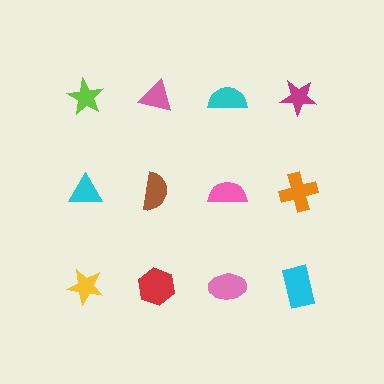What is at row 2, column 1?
A cyan triangle.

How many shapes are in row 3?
4 shapes.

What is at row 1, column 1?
A lime star.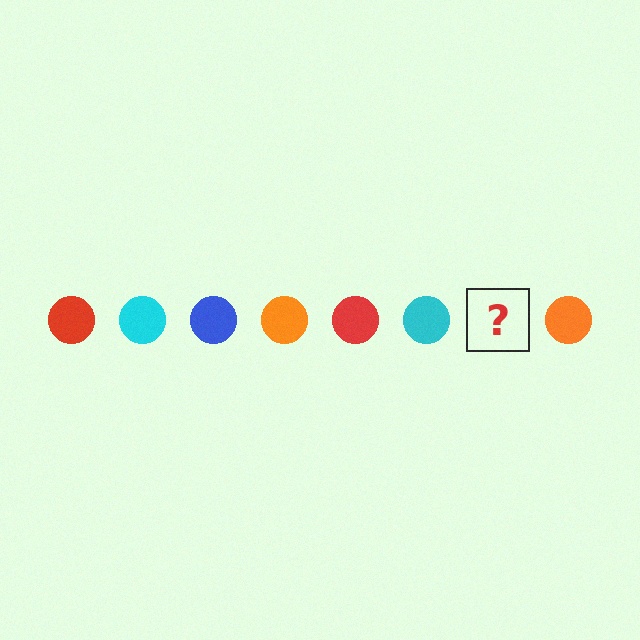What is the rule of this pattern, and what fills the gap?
The rule is that the pattern cycles through red, cyan, blue, orange circles. The gap should be filled with a blue circle.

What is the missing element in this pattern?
The missing element is a blue circle.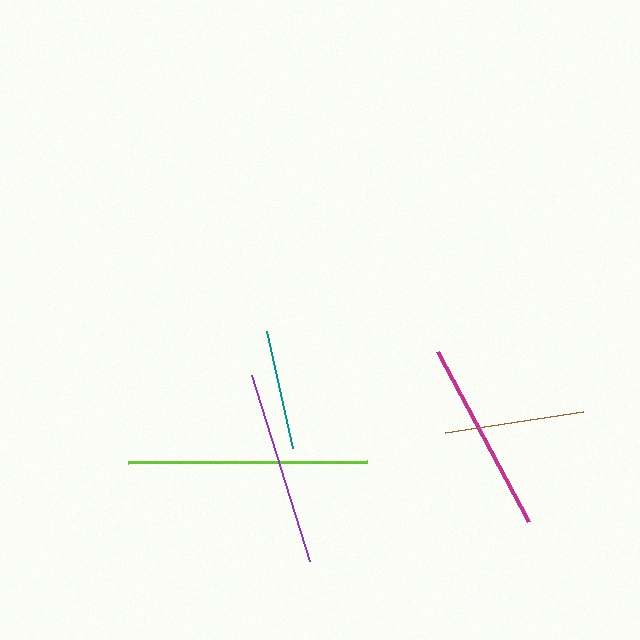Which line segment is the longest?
The lime line is the longest at approximately 238 pixels.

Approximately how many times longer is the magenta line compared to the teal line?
The magenta line is approximately 1.6 times the length of the teal line.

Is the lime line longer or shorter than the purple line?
The lime line is longer than the purple line.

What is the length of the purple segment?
The purple segment is approximately 195 pixels long.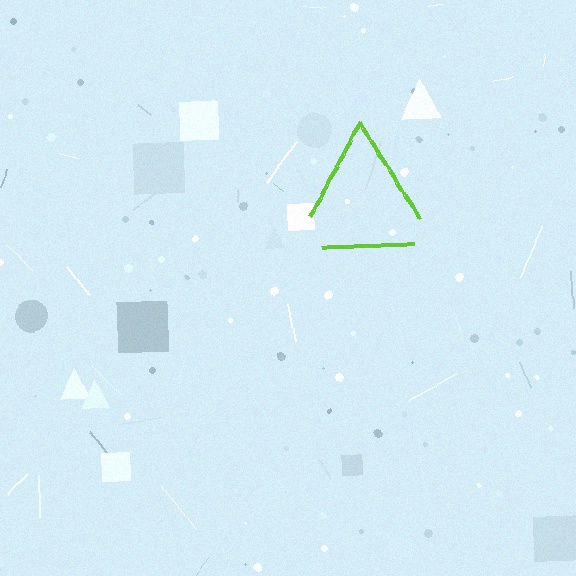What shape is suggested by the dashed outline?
The dashed outline suggests a triangle.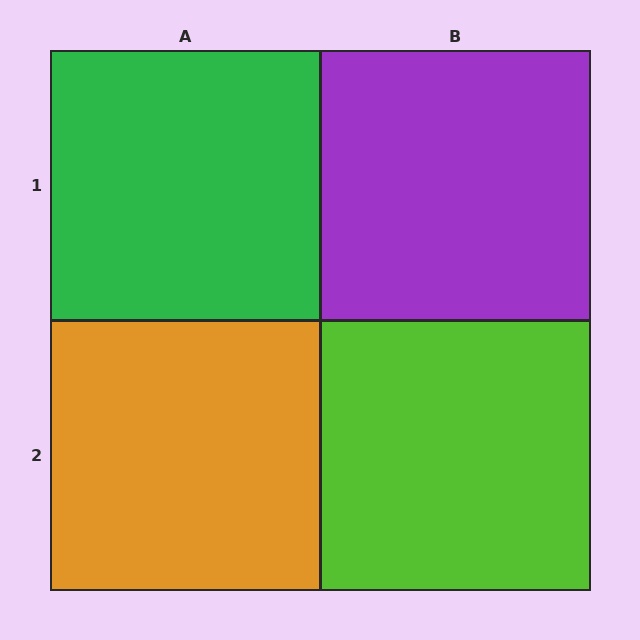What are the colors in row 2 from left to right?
Orange, lime.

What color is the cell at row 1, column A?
Green.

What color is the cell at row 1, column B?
Purple.